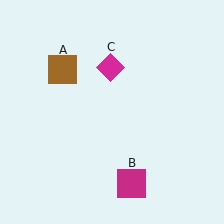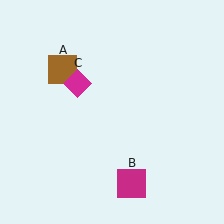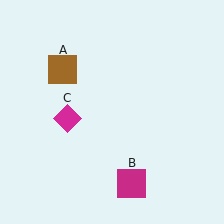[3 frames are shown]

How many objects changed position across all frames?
1 object changed position: magenta diamond (object C).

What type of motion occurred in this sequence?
The magenta diamond (object C) rotated counterclockwise around the center of the scene.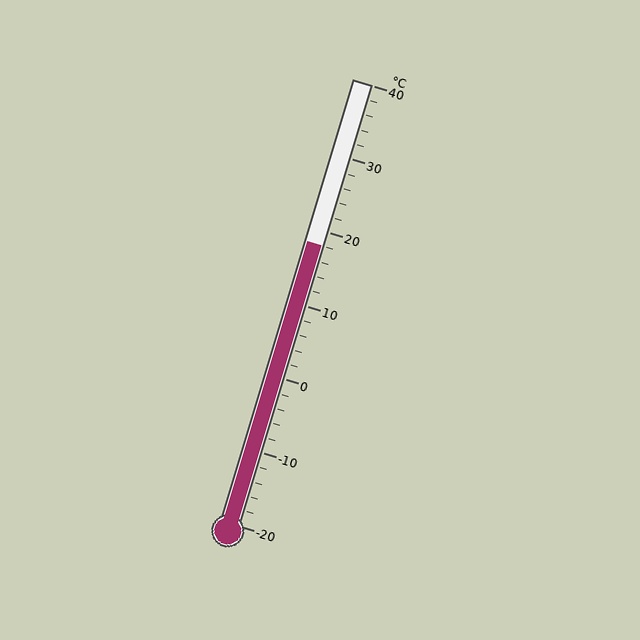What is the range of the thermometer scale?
The thermometer scale ranges from -20°C to 40°C.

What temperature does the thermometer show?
The thermometer shows approximately 18°C.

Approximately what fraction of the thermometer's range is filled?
The thermometer is filled to approximately 65% of its range.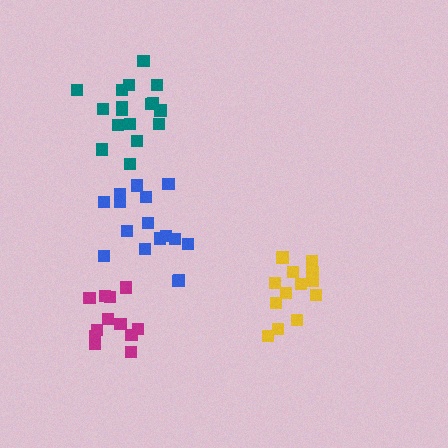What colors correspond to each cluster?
The clusters are colored: blue, magenta, yellow, teal.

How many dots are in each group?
Group 1: 16 dots, Group 2: 12 dots, Group 3: 13 dots, Group 4: 17 dots (58 total).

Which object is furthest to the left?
The magenta cluster is leftmost.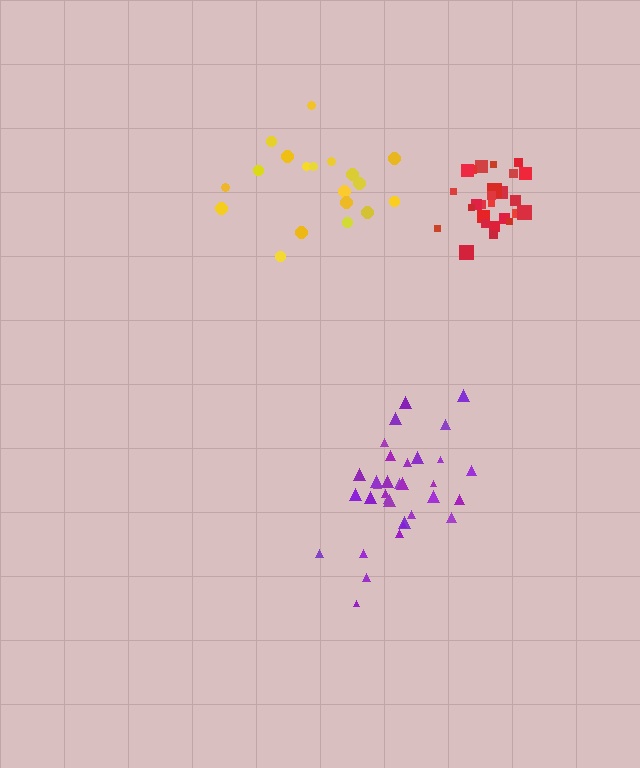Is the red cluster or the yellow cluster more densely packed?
Red.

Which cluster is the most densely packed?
Red.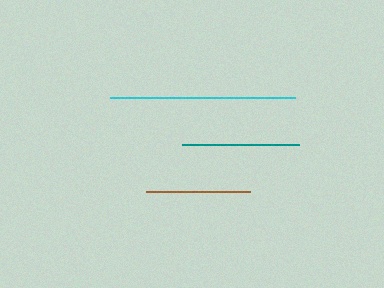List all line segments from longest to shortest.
From longest to shortest: cyan, teal, brown.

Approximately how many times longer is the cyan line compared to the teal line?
The cyan line is approximately 1.6 times the length of the teal line.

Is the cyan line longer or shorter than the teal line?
The cyan line is longer than the teal line.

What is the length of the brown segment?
The brown segment is approximately 104 pixels long.